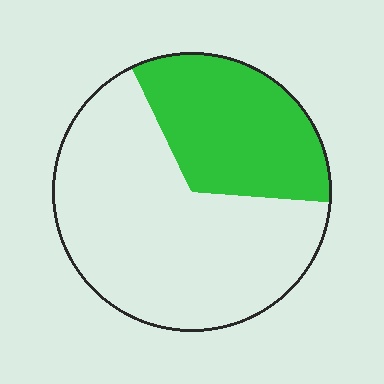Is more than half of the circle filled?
No.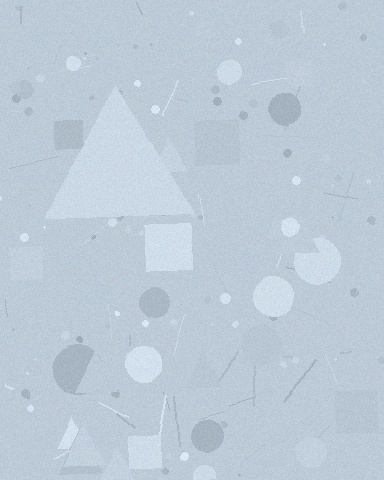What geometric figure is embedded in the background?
A triangle is embedded in the background.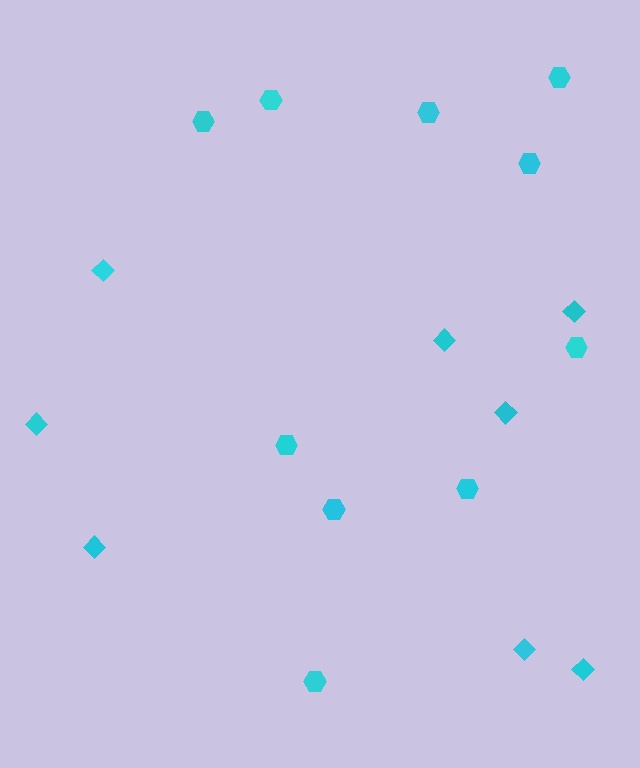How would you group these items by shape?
There are 2 groups: one group of diamonds (8) and one group of hexagons (10).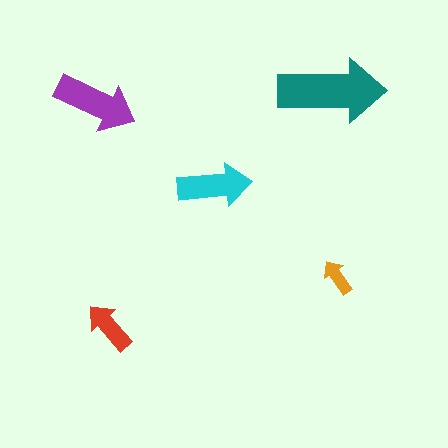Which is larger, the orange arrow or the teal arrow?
The teal one.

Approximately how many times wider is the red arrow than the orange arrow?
About 1.5 times wider.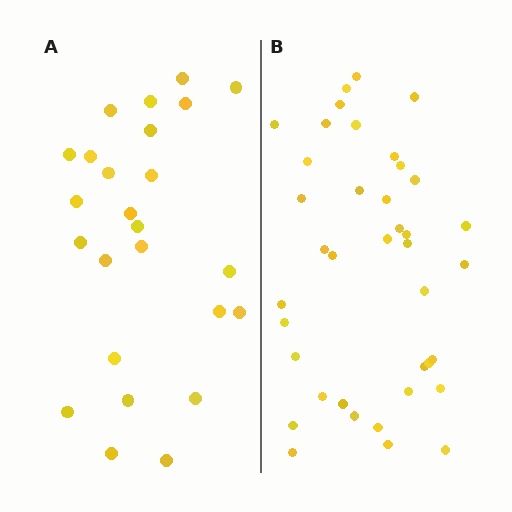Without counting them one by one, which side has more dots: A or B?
Region B (the right region) has more dots.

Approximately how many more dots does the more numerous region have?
Region B has approximately 15 more dots than region A.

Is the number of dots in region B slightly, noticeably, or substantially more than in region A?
Region B has substantially more. The ratio is roughly 1.6 to 1.